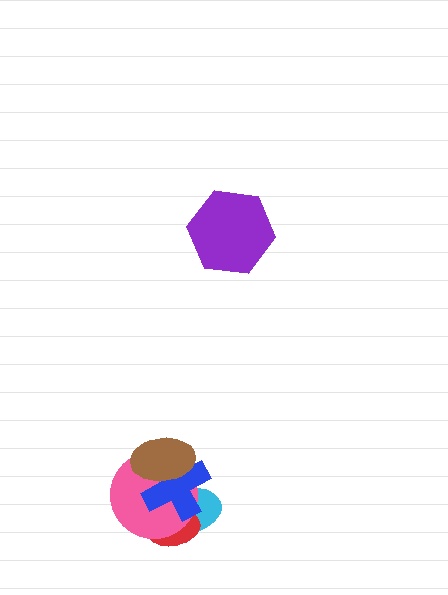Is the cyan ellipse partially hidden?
Yes, it is partially covered by another shape.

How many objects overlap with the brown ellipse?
3 objects overlap with the brown ellipse.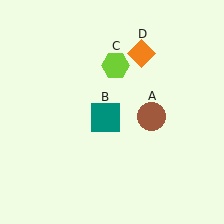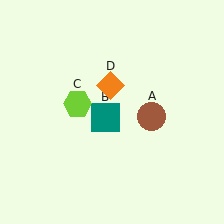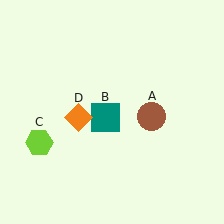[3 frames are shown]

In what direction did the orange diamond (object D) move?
The orange diamond (object D) moved down and to the left.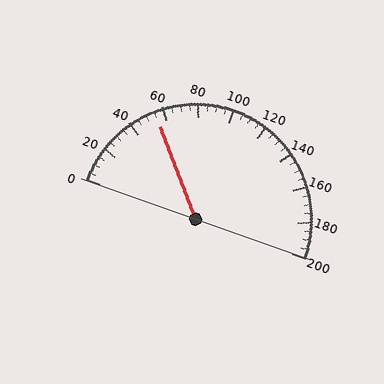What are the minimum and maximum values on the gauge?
The gauge ranges from 0 to 200.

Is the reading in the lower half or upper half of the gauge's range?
The reading is in the lower half of the range (0 to 200).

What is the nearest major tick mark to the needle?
The nearest major tick mark is 60.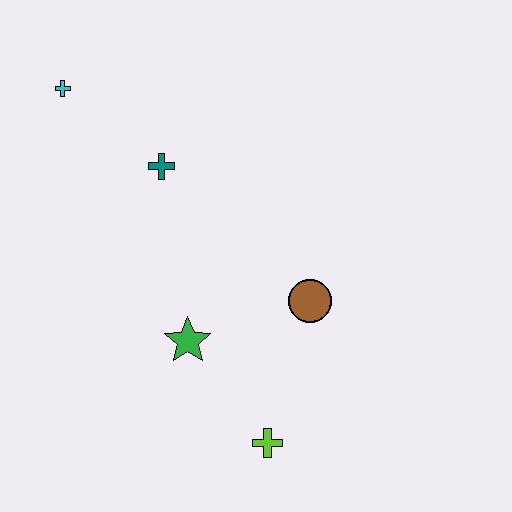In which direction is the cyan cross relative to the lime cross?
The cyan cross is above the lime cross.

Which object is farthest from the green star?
The cyan cross is farthest from the green star.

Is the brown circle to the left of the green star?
No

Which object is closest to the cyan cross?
The teal cross is closest to the cyan cross.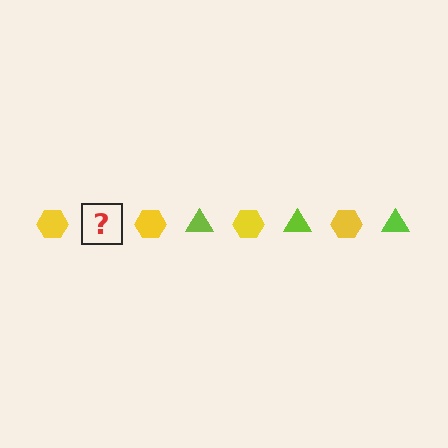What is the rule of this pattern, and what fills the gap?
The rule is that the pattern alternates between yellow hexagon and lime triangle. The gap should be filled with a lime triangle.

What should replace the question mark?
The question mark should be replaced with a lime triangle.